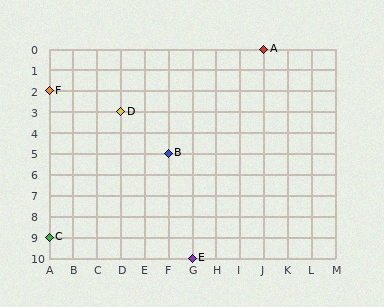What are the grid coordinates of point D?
Point D is at grid coordinates (D, 3).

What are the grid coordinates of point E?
Point E is at grid coordinates (G, 10).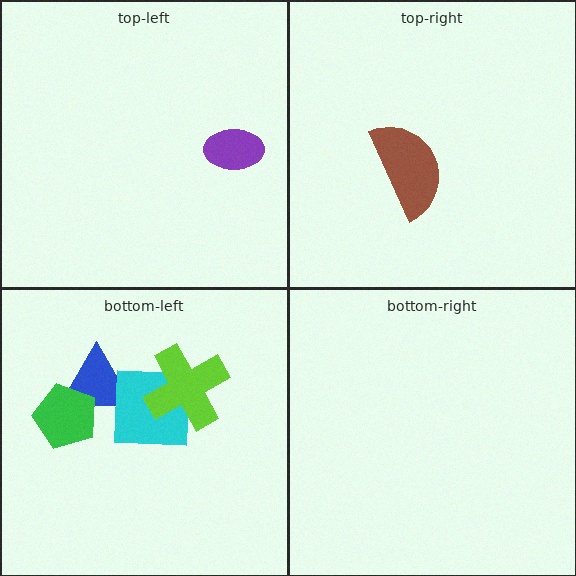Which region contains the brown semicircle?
The top-right region.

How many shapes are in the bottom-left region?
4.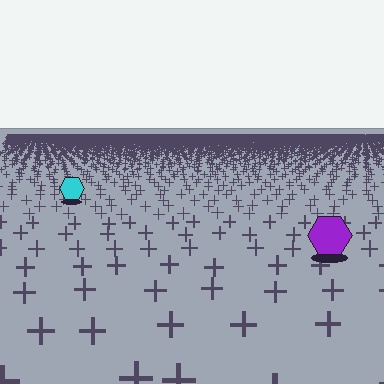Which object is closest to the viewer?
The purple hexagon is closest. The texture marks near it are larger and more spread out.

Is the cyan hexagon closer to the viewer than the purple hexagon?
No. The purple hexagon is closer — you can tell from the texture gradient: the ground texture is coarser near it.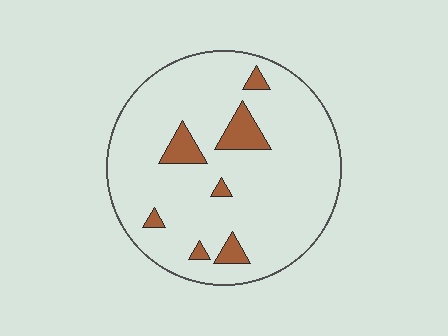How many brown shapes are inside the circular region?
7.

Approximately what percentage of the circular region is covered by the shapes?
Approximately 10%.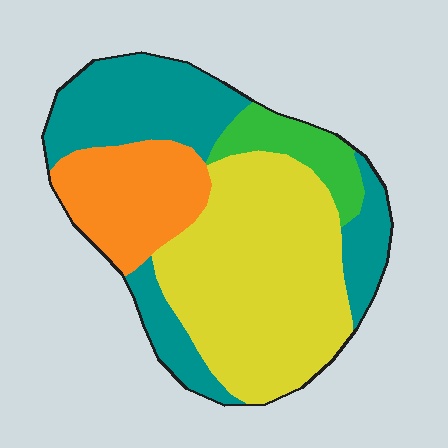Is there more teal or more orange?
Teal.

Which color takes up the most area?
Yellow, at roughly 45%.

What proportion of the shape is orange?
Orange takes up about one sixth (1/6) of the shape.